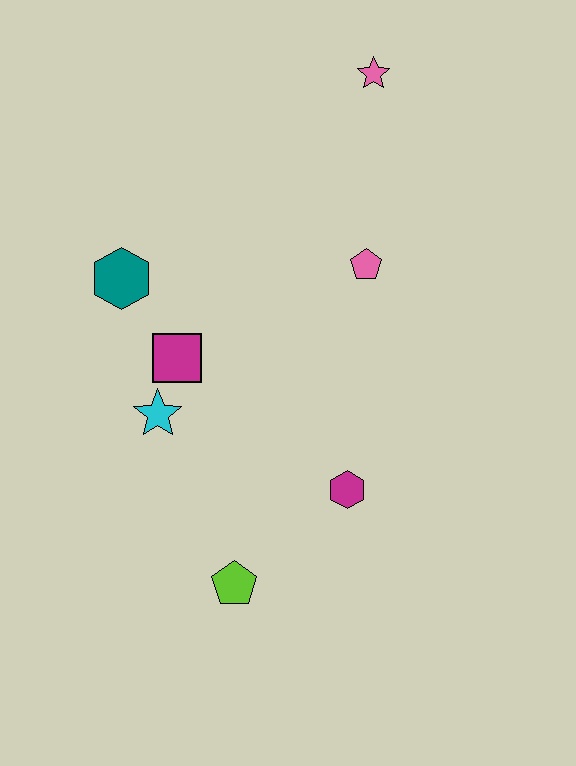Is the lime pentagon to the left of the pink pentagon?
Yes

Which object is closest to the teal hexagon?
The magenta square is closest to the teal hexagon.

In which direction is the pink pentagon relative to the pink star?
The pink pentagon is below the pink star.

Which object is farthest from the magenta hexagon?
The pink star is farthest from the magenta hexagon.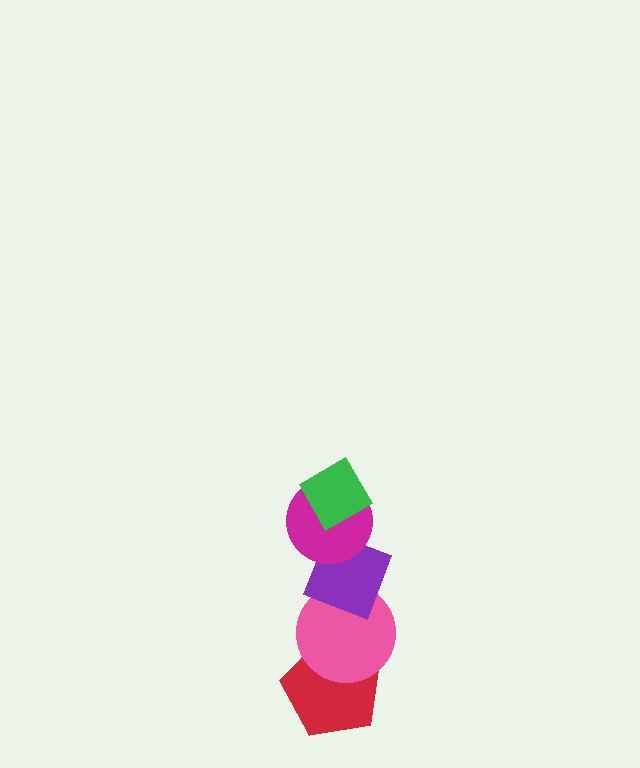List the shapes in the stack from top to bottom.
From top to bottom: the green diamond, the magenta circle, the purple diamond, the pink circle, the red pentagon.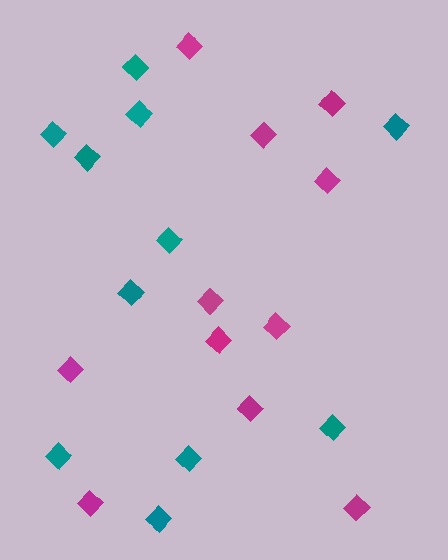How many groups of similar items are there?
There are 2 groups: one group of teal diamonds (11) and one group of magenta diamonds (11).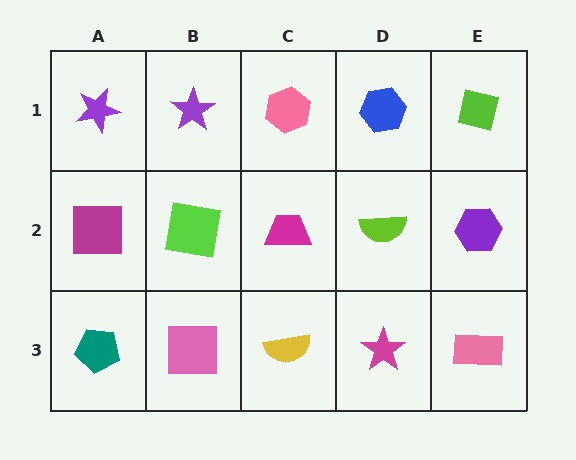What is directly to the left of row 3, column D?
A yellow semicircle.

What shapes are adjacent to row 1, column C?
A magenta trapezoid (row 2, column C), a purple star (row 1, column B), a blue hexagon (row 1, column D).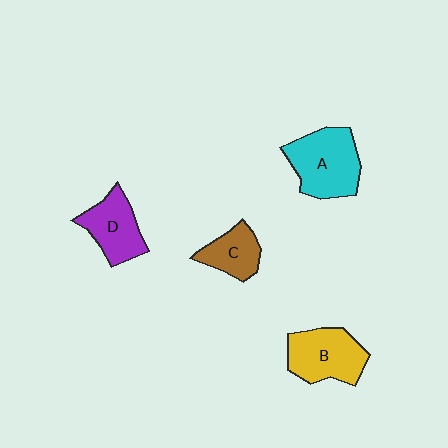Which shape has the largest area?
Shape A (cyan).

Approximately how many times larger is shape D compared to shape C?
Approximately 1.3 times.